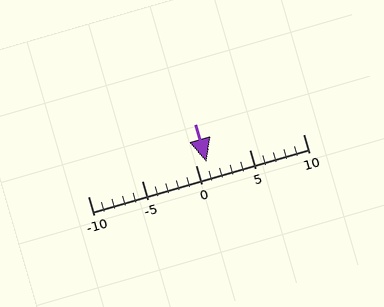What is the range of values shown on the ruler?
The ruler shows values from -10 to 10.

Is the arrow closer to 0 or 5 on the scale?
The arrow is closer to 0.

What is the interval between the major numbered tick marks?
The major tick marks are spaced 5 units apart.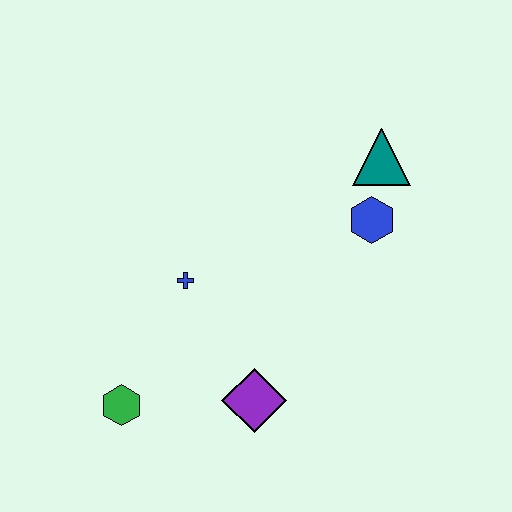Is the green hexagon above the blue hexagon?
No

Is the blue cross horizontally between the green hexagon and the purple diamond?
Yes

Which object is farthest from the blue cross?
The teal triangle is farthest from the blue cross.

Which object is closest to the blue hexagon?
The teal triangle is closest to the blue hexagon.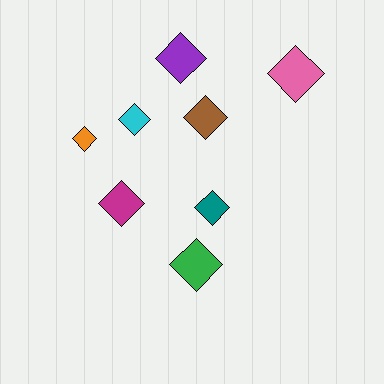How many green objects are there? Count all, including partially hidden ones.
There is 1 green object.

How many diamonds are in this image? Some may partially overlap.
There are 8 diamonds.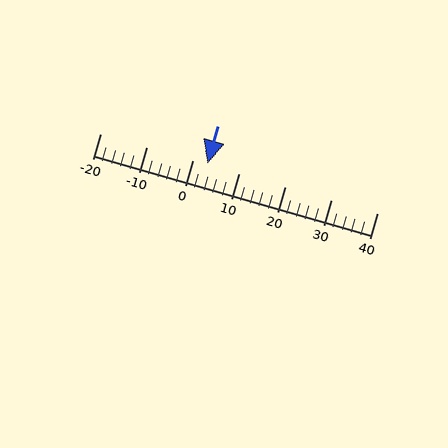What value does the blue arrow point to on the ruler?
The blue arrow points to approximately 3.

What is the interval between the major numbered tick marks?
The major tick marks are spaced 10 units apart.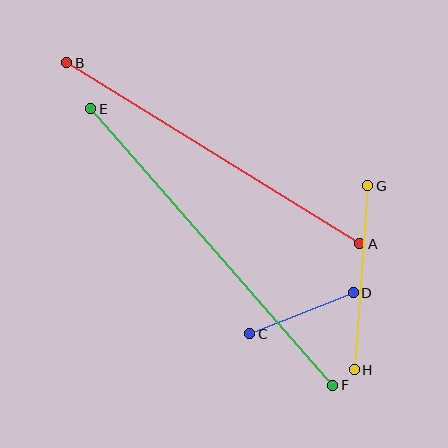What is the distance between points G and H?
The distance is approximately 185 pixels.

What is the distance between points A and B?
The distance is approximately 344 pixels.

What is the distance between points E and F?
The distance is approximately 368 pixels.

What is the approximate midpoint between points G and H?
The midpoint is at approximately (361, 278) pixels.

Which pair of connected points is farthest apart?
Points E and F are farthest apart.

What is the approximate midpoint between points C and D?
The midpoint is at approximately (301, 313) pixels.